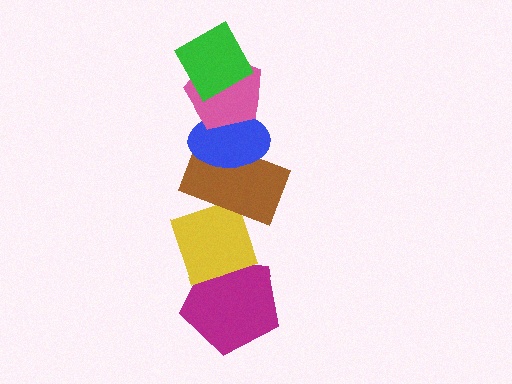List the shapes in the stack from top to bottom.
From top to bottom: the green diamond, the pink pentagon, the blue ellipse, the brown rectangle, the yellow diamond, the magenta pentagon.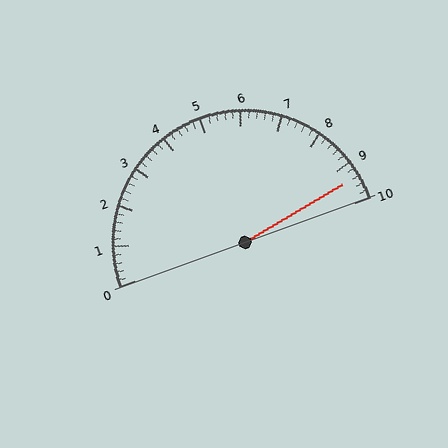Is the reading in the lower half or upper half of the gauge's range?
The reading is in the upper half of the range (0 to 10).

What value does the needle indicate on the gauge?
The needle indicates approximately 9.4.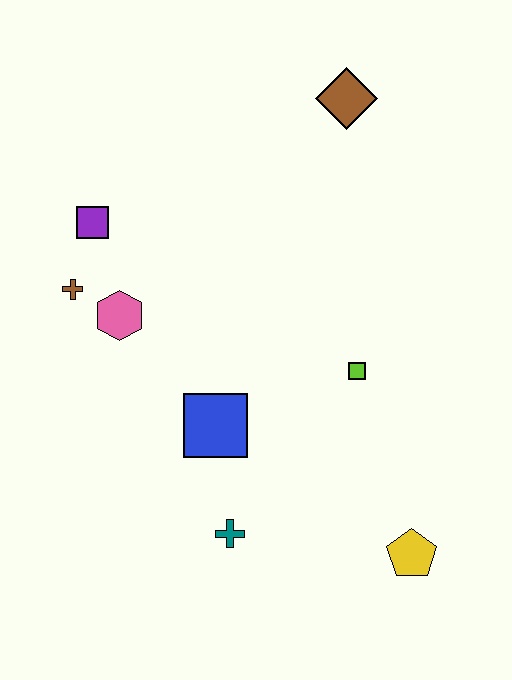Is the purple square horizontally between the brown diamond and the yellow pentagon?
No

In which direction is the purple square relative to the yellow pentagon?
The purple square is above the yellow pentagon.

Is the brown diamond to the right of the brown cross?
Yes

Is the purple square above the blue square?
Yes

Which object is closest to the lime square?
The blue square is closest to the lime square.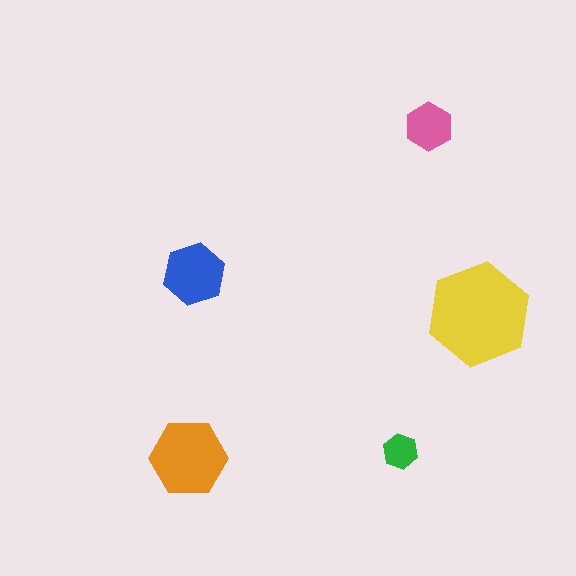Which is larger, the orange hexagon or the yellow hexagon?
The yellow one.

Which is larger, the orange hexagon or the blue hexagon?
The orange one.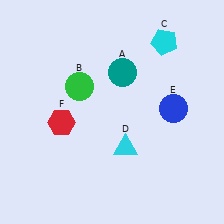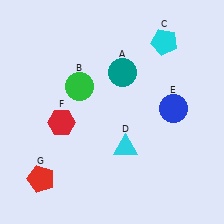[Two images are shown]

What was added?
A red pentagon (G) was added in Image 2.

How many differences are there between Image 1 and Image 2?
There is 1 difference between the two images.